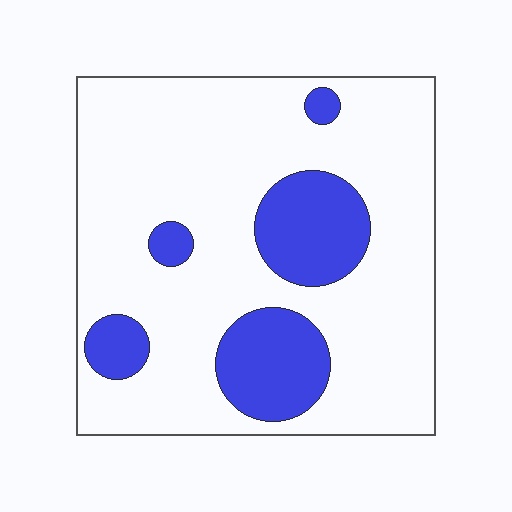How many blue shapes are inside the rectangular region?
5.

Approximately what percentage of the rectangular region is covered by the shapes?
Approximately 20%.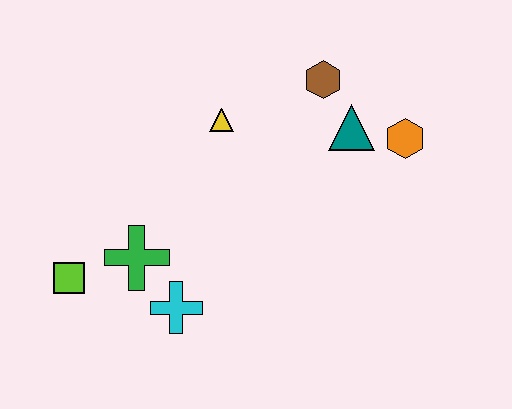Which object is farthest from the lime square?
The orange hexagon is farthest from the lime square.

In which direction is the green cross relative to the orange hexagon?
The green cross is to the left of the orange hexagon.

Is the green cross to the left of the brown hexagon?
Yes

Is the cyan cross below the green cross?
Yes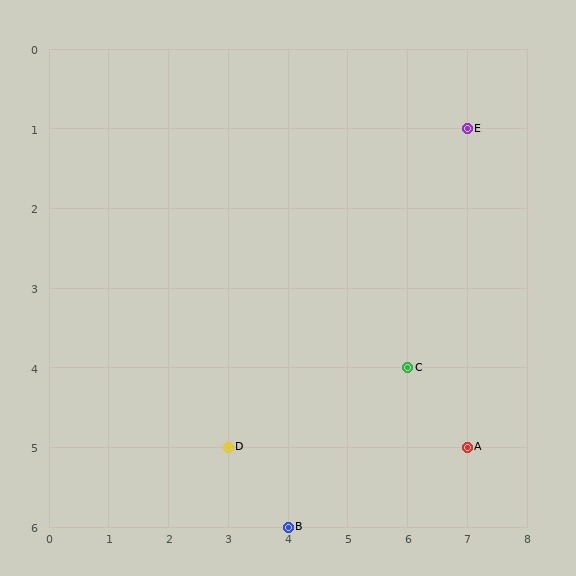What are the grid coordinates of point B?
Point B is at grid coordinates (4, 6).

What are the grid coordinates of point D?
Point D is at grid coordinates (3, 5).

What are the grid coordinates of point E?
Point E is at grid coordinates (7, 1).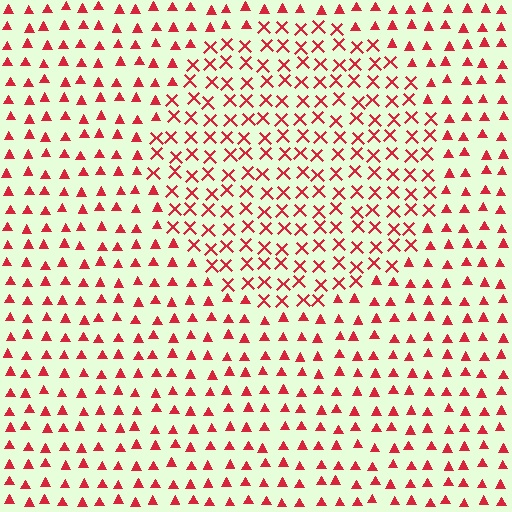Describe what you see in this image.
The image is filled with small red elements arranged in a uniform grid. A circle-shaped region contains X marks, while the surrounding area contains triangles. The boundary is defined purely by the change in element shape.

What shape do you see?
I see a circle.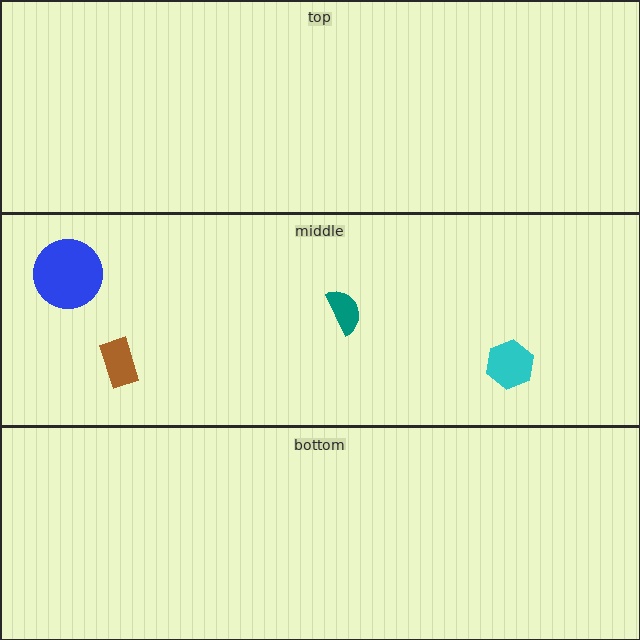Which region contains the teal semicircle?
The middle region.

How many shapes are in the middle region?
4.